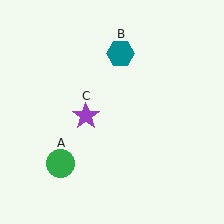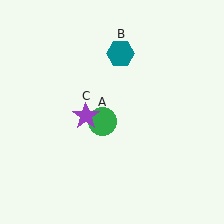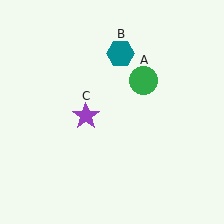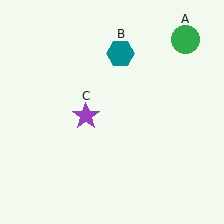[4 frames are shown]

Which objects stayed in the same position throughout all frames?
Teal hexagon (object B) and purple star (object C) remained stationary.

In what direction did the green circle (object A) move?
The green circle (object A) moved up and to the right.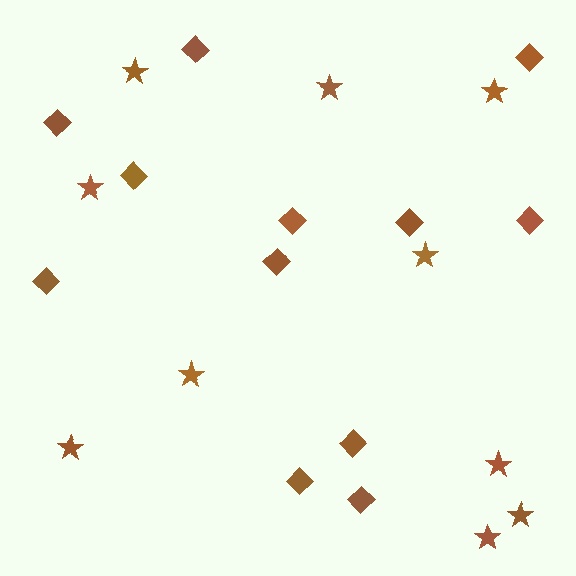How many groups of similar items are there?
There are 2 groups: one group of diamonds (12) and one group of stars (10).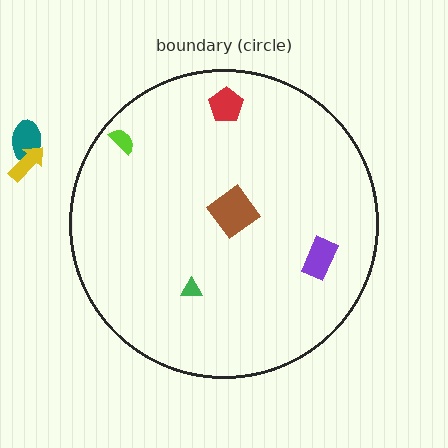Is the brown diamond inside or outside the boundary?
Inside.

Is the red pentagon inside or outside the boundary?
Inside.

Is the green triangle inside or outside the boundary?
Inside.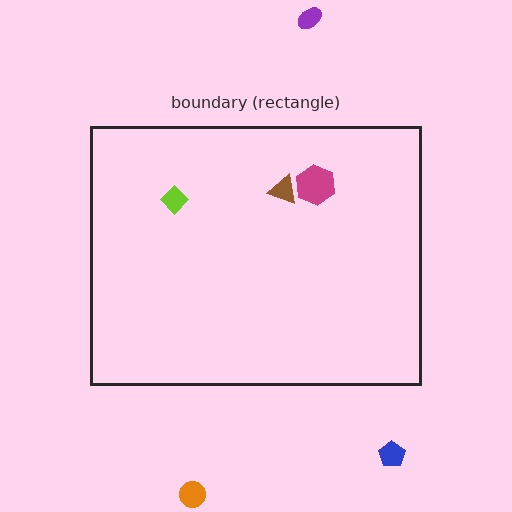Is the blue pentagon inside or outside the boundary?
Outside.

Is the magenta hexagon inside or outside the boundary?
Inside.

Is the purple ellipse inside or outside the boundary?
Outside.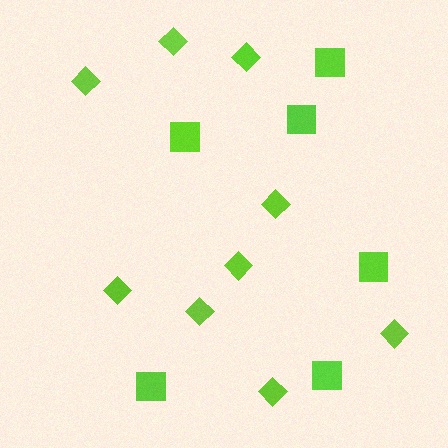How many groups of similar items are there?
There are 2 groups: one group of squares (6) and one group of diamonds (9).